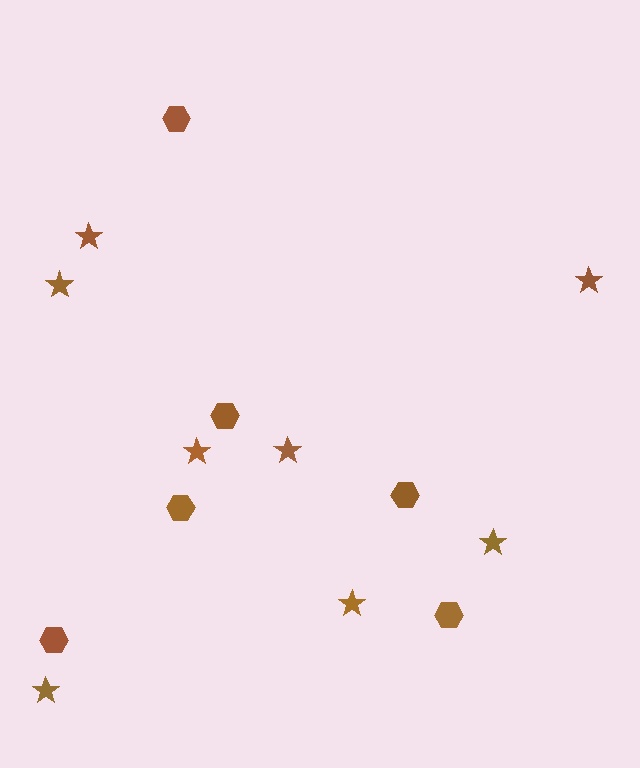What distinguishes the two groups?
There are 2 groups: one group of hexagons (6) and one group of stars (8).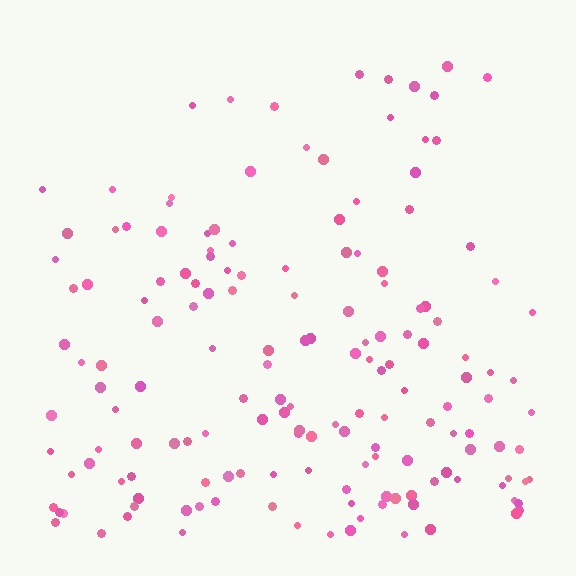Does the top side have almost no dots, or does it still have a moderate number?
Still a moderate number, just noticeably fewer than the bottom.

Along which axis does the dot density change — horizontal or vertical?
Vertical.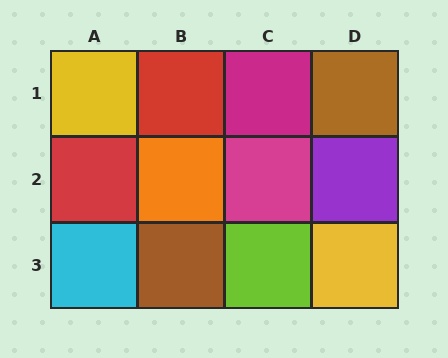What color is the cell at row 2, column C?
Magenta.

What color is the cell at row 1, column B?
Red.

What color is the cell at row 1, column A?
Yellow.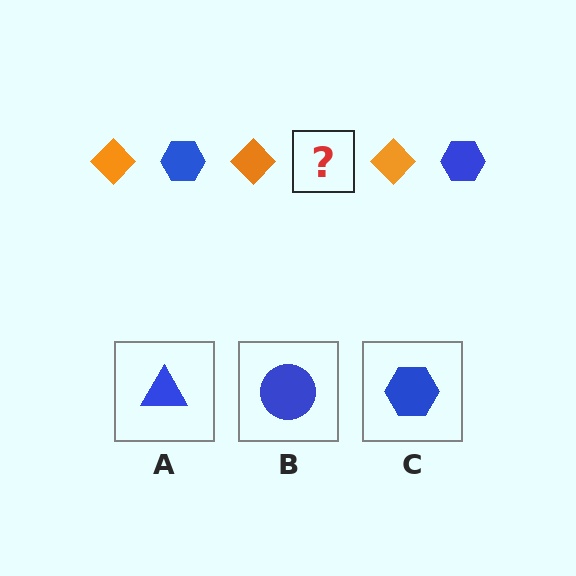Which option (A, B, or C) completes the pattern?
C.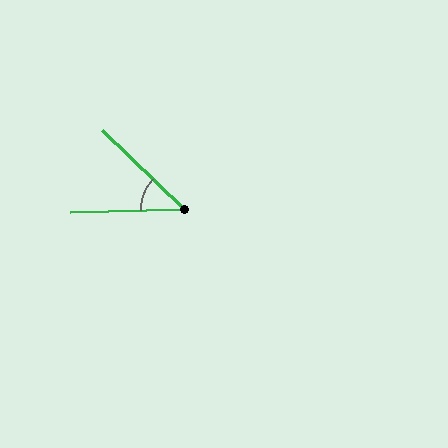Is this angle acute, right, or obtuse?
It is acute.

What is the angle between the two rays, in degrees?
Approximately 45 degrees.